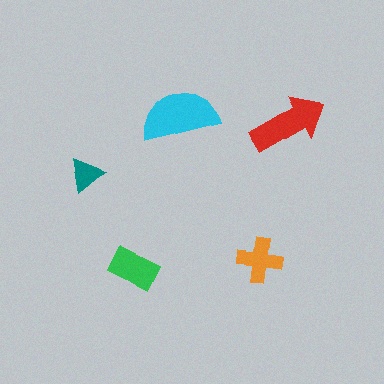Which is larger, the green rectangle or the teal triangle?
The green rectangle.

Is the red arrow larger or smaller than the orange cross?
Larger.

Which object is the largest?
The cyan semicircle.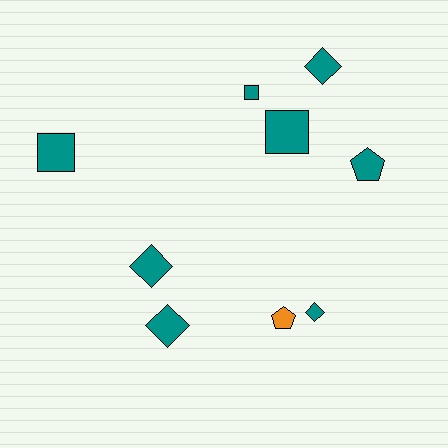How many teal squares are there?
There are 3 teal squares.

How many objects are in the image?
There are 9 objects.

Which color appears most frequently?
Teal, with 8 objects.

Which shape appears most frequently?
Diamond, with 4 objects.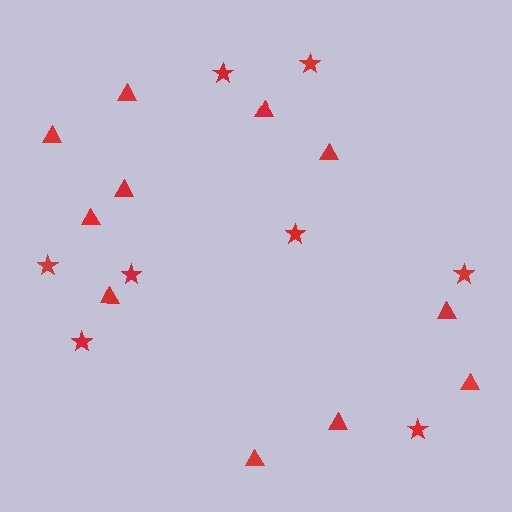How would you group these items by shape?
There are 2 groups: one group of triangles (11) and one group of stars (8).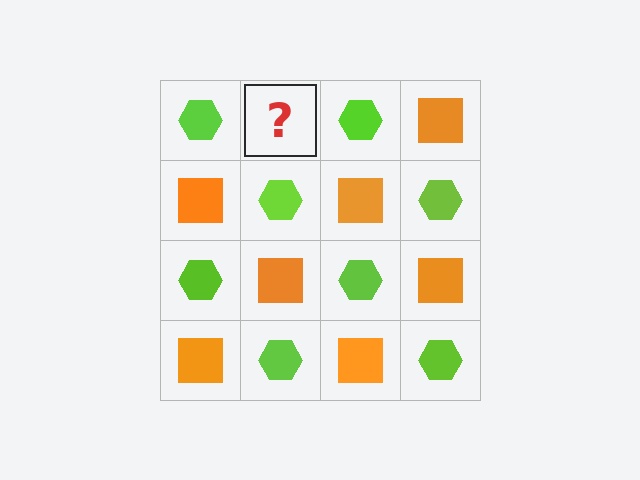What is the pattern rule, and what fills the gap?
The rule is that it alternates lime hexagon and orange square in a checkerboard pattern. The gap should be filled with an orange square.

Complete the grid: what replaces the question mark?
The question mark should be replaced with an orange square.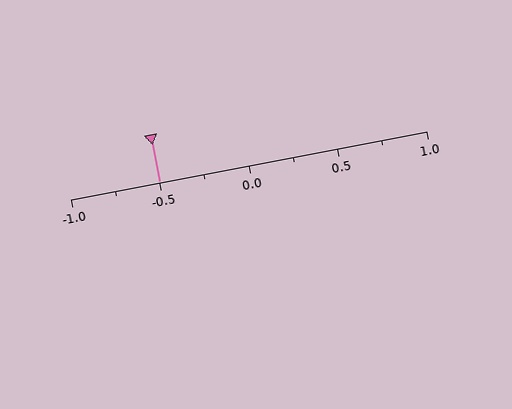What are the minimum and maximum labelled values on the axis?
The axis runs from -1.0 to 1.0.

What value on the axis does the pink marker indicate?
The marker indicates approximately -0.5.